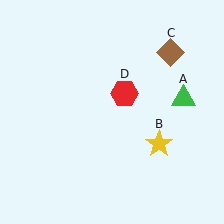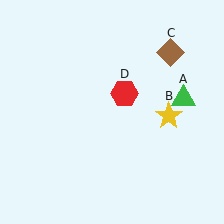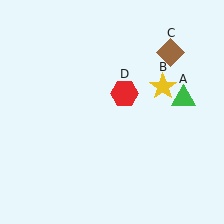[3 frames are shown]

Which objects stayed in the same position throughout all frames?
Green triangle (object A) and brown diamond (object C) and red hexagon (object D) remained stationary.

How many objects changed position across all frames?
1 object changed position: yellow star (object B).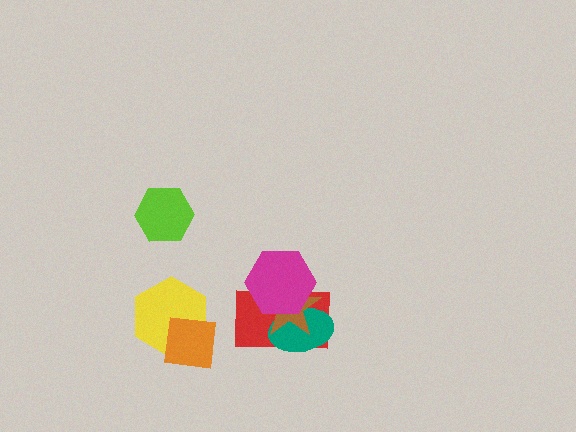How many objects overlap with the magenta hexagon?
3 objects overlap with the magenta hexagon.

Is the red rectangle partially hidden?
Yes, it is partially covered by another shape.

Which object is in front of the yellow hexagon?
The orange square is in front of the yellow hexagon.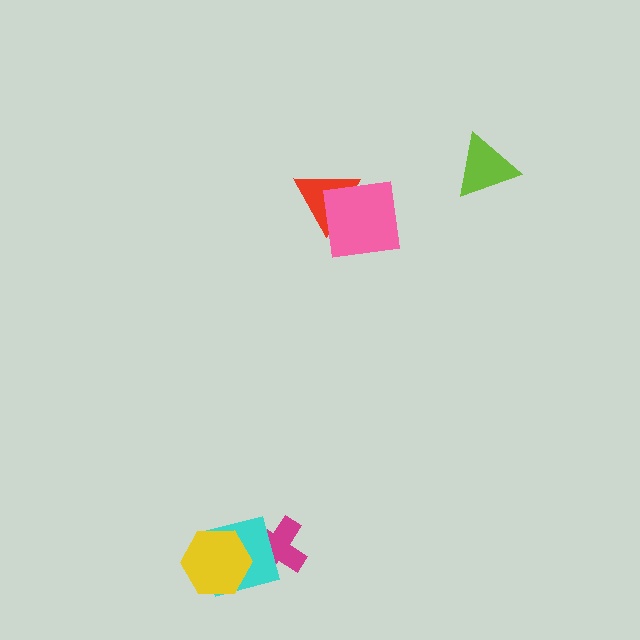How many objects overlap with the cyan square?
2 objects overlap with the cyan square.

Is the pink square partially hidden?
No, no other shape covers it.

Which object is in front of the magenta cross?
The cyan square is in front of the magenta cross.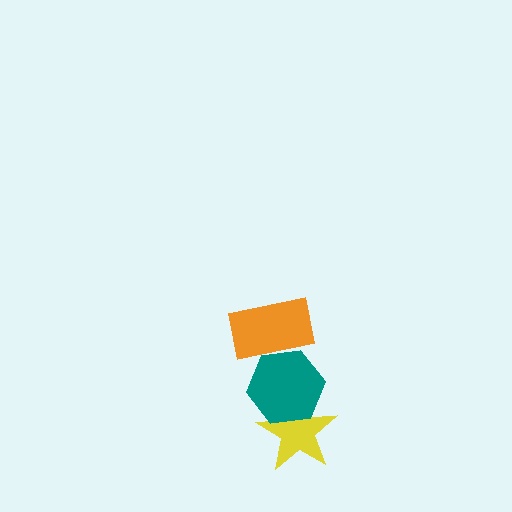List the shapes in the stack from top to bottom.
From top to bottom: the orange rectangle, the teal hexagon, the yellow star.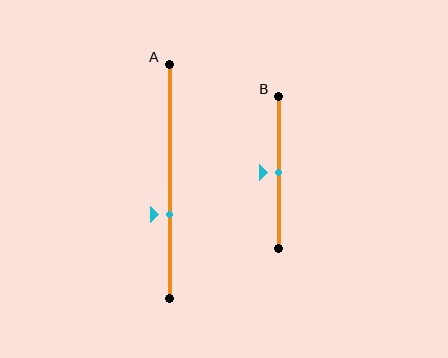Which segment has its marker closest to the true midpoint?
Segment B has its marker closest to the true midpoint.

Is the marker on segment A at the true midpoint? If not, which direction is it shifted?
No, the marker on segment A is shifted downward by about 14% of the segment length.